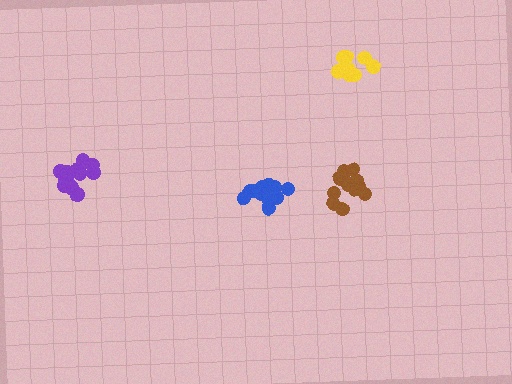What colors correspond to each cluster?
The clusters are colored: blue, purple, yellow, brown.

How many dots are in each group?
Group 1: 13 dots, Group 2: 15 dots, Group 3: 9 dots, Group 4: 12 dots (49 total).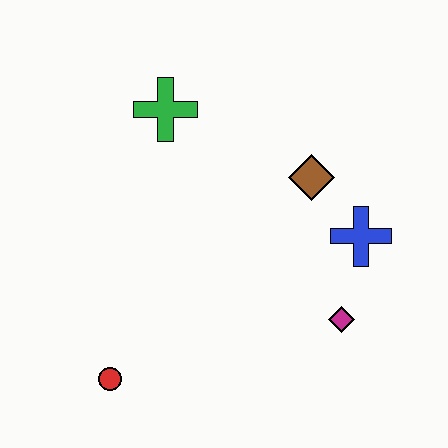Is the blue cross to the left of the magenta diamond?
No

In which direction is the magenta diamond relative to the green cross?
The magenta diamond is below the green cross.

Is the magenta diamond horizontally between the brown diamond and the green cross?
No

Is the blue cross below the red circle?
No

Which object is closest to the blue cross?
The brown diamond is closest to the blue cross.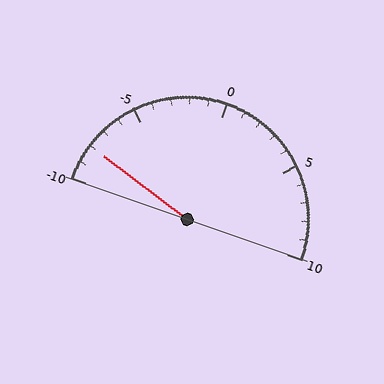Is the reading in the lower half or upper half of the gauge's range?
The reading is in the lower half of the range (-10 to 10).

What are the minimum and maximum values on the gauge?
The gauge ranges from -10 to 10.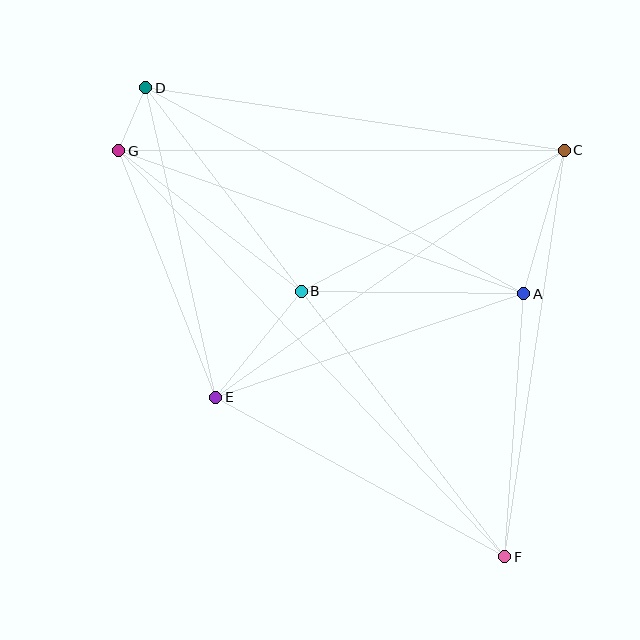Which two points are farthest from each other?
Points D and F are farthest from each other.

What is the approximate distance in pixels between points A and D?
The distance between A and D is approximately 430 pixels.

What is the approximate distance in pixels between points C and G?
The distance between C and G is approximately 445 pixels.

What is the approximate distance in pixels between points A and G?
The distance between A and G is approximately 429 pixels.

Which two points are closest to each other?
Points D and G are closest to each other.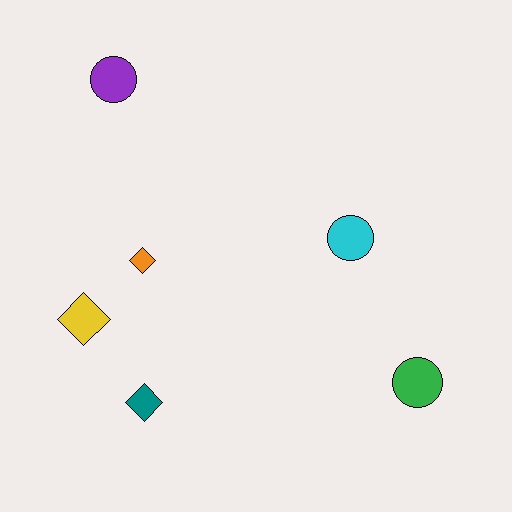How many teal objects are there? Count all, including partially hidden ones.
There is 1 teal object.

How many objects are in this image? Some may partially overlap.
There are 6 objects.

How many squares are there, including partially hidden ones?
There are no squares.